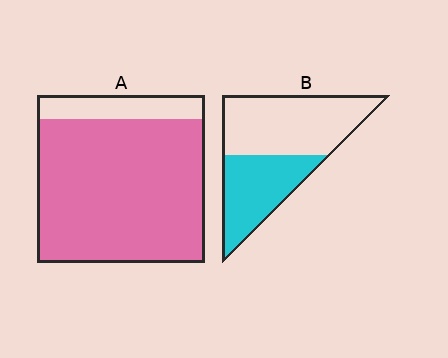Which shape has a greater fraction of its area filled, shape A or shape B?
Shape A.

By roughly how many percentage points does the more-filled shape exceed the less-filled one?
By roughly 45 percentage points (A over B).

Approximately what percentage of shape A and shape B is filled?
A is approximately 85% and B is approximately 40%.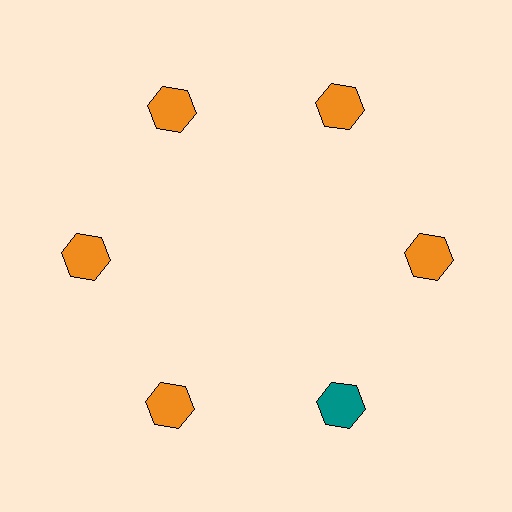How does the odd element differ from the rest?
It has a different color: teal instead of orange.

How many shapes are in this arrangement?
There are 6 shapes arranged in a ring pattern.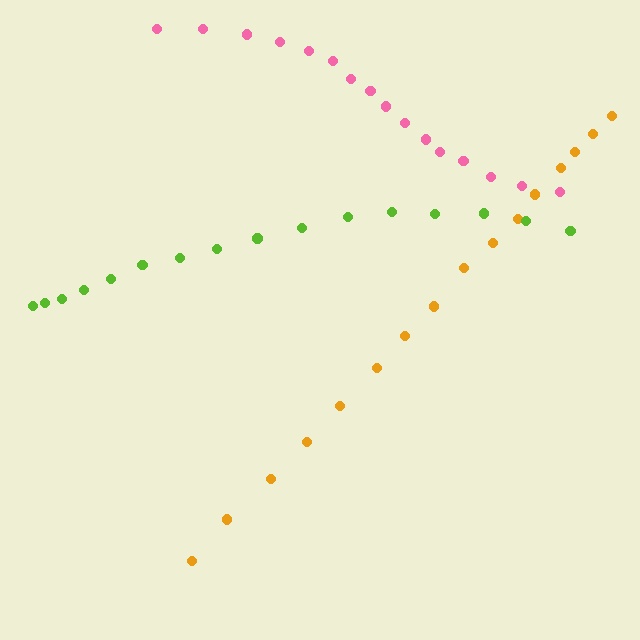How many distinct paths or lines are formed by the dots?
There are 3 distinct paths.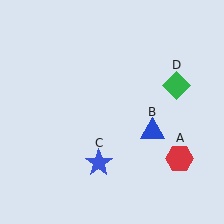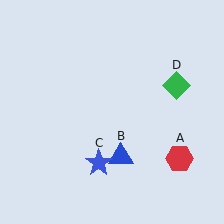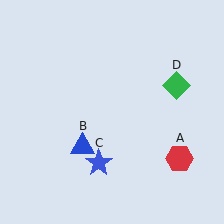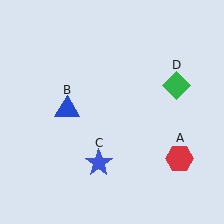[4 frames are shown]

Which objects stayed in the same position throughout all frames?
Red hexagon (object A) and blue star (object C) and green diamond (object D) remained stationary.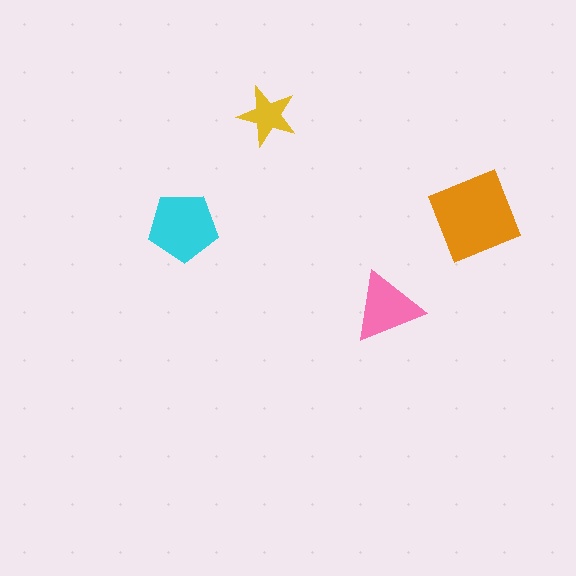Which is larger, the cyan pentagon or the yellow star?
The cyan pentagon.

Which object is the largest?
The orange square.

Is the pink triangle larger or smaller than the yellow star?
Larger.